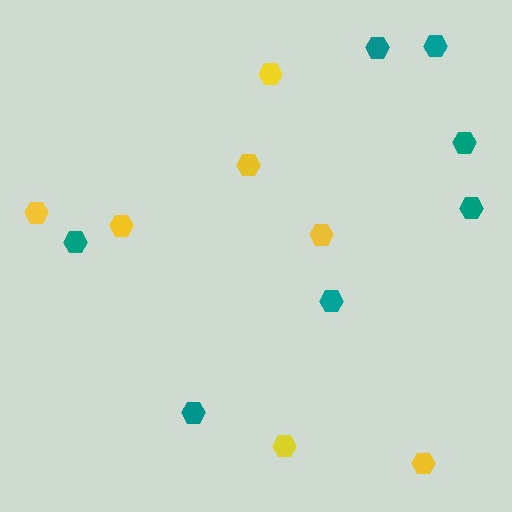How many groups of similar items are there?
There are 2 groups: one group of teal hexagons (7) and one group of yellow hexagons (7).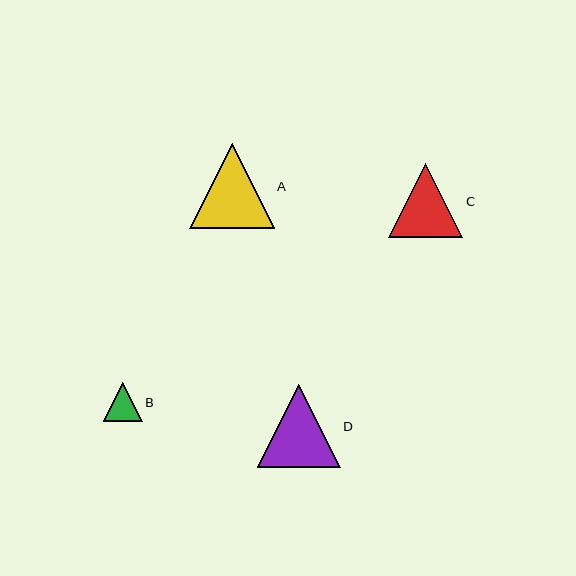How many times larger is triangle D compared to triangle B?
Triangle D is approximately 2.1 times the size of triangle B.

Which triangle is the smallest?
Triangle B is the smallest with a size of approximately 39 pixels.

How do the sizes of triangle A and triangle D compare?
Triangle A and triangle D are approximately the same size.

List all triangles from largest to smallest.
From largest to smallest: A, D, C, B.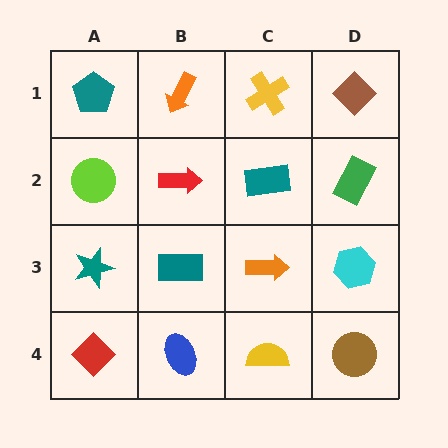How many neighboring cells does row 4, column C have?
3.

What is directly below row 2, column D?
A cyan hexagon.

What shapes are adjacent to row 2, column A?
A teal pentagon (row 1, column A), a teal star (row 3, column A), a red arrow (row 2, column B).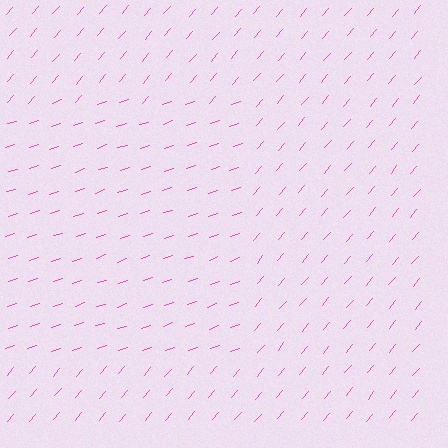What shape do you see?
I see a rectangle.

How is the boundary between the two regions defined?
The boundary is defined purely by a change in line orientation (approximately 32 degrees difference). All lines are the same color and thickness.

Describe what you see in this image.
The image is filled with small pink line segments. A rectangle region in the image has lines oriented differently from the surrounding lines, creating a visible texture boundary.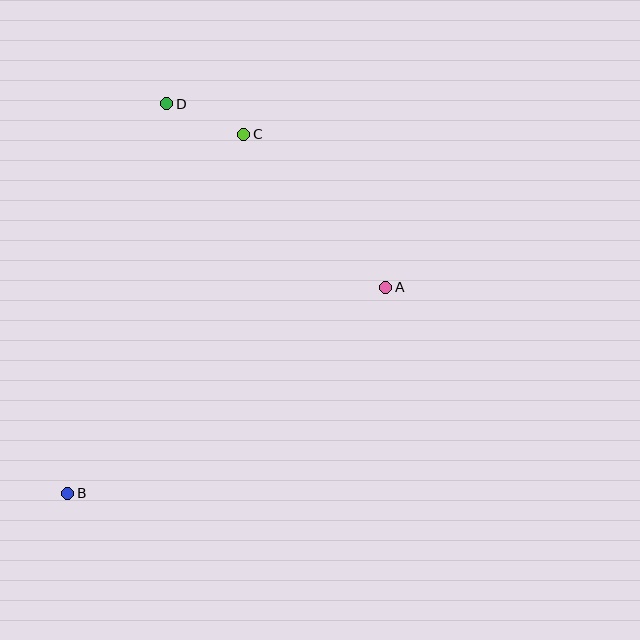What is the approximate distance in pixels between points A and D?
The distance between A and D is approximately 285 pixels.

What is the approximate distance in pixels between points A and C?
The distance between A and C is approximately 209 pixels.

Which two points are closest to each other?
Points C and D are closest to each other.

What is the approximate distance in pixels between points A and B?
The distance between A and B is approximately 379 pixels.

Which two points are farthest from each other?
Points B and D are farthest from each other.